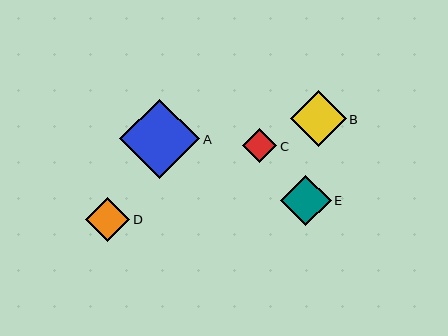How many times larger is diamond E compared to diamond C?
Diamond E is approximately 1.5 times the size of diamond C.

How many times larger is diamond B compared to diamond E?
Diamond B is approximately 1.1 times the size of diamond E.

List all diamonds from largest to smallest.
From largest to smallest: A, B, E, D, C.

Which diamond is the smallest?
Diamond C is the smallest with a size of approximately 34 pixels.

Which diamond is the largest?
Diamond A is the largest with a size of approximately 80 pixels.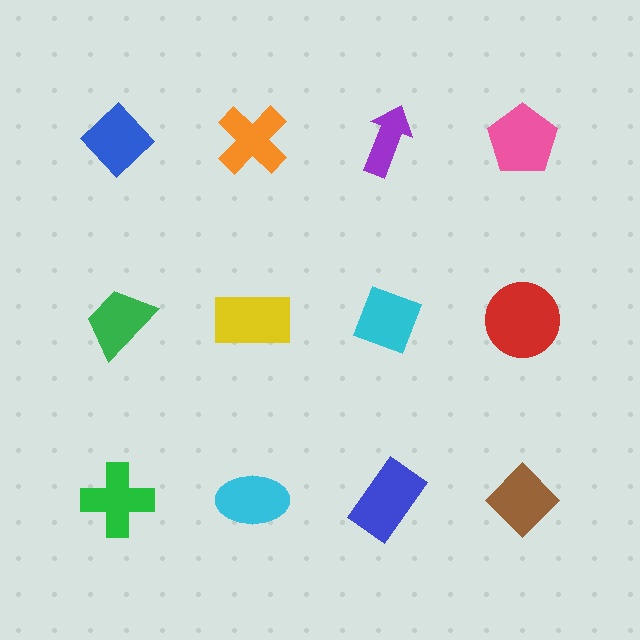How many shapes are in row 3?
4 shapes.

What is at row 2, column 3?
A cyan diamond.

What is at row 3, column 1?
A green cross.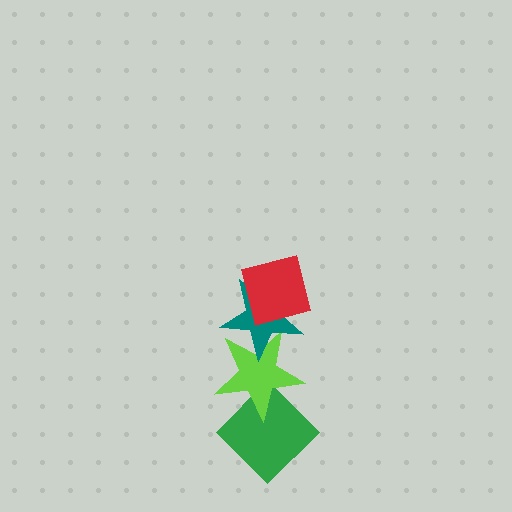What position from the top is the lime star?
The lime star is 3rd from the top.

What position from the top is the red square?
The red square is 1st from the top.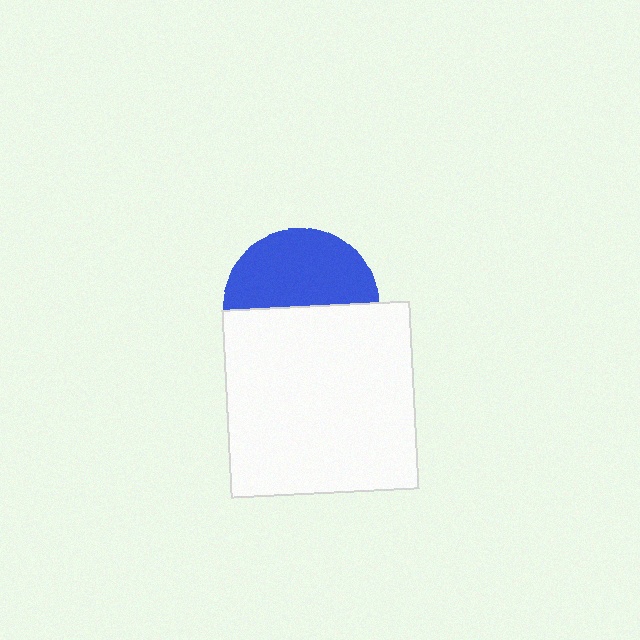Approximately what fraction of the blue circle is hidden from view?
Roughly 49% of the blue circle is hidden behind the white square.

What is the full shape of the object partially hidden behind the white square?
The partially hidden object is a blue circle.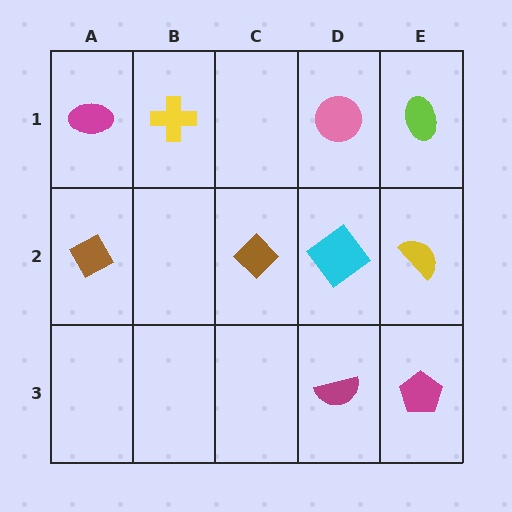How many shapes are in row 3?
2 shapes.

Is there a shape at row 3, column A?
No, that cell is empty.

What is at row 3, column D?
A magenta semicircle.